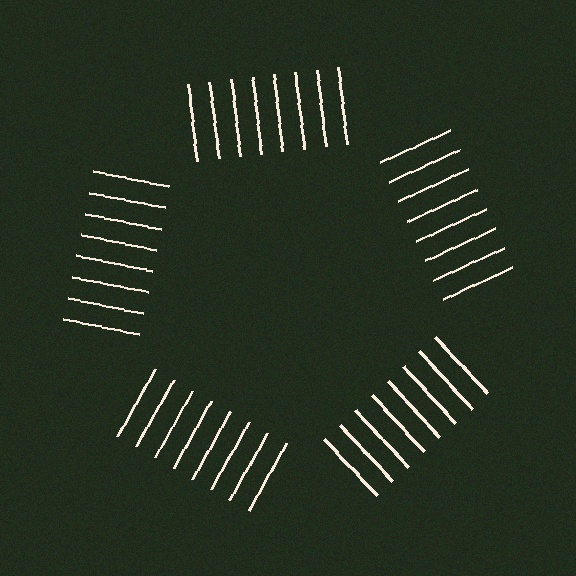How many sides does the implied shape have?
5 sides — the line-ends trace a pentagon.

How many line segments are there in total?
40 — 8 along each of the 5 edges.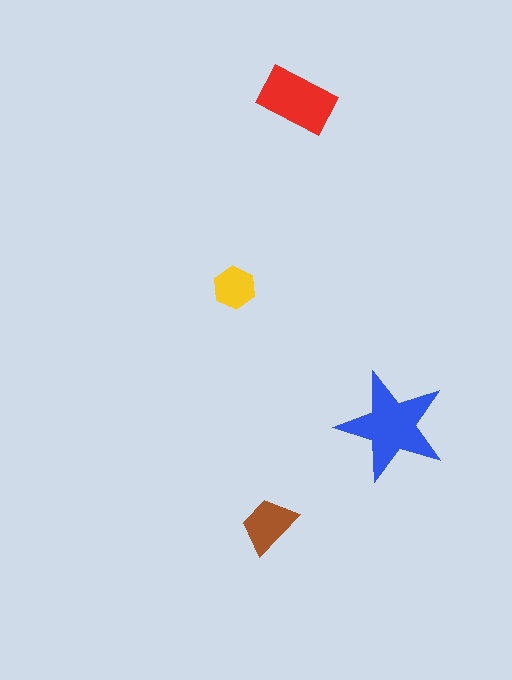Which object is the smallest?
The yellow hexagon.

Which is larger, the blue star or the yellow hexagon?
The blue star.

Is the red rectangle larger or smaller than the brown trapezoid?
Larger.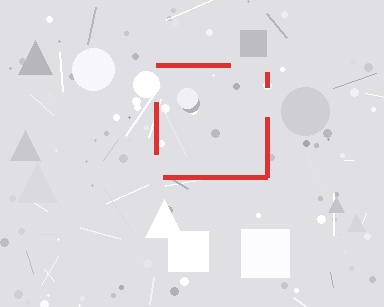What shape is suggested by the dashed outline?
The dashed outline suggests a square.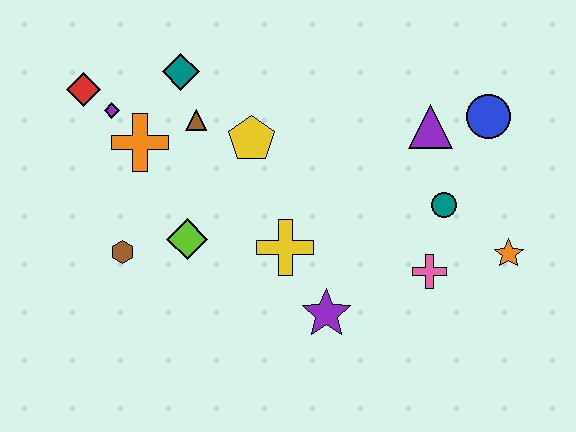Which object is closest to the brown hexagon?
The lime diamond is closest to the brown hexagon.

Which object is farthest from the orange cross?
The orange star is farthest from the orange cross.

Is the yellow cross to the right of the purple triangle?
No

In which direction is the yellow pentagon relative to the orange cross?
The yellow pentagon is to the right of the orange cross.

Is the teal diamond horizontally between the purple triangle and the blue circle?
No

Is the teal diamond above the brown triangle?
Yes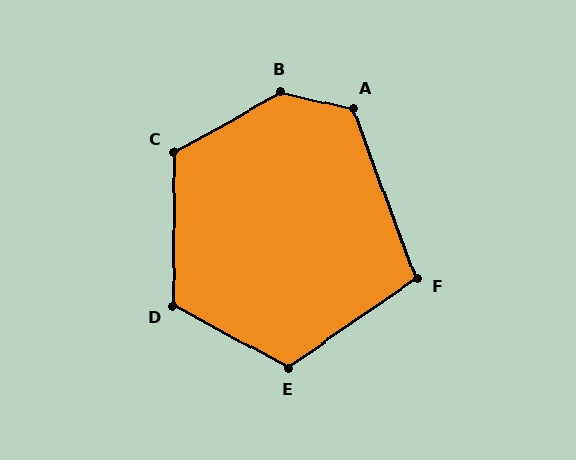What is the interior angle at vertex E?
Approximately 117 degrees (obtuse).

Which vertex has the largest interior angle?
B, at approximately 138 degrees.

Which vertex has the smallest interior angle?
F, at approximately 104 degrees.